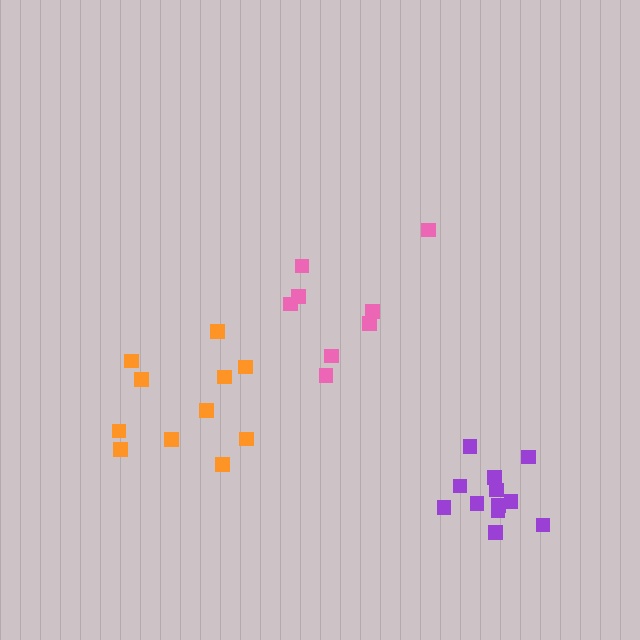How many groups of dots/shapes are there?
There are 3 groups.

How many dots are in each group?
Group 1: 11 dots, Group 2: 8 dots, Group 3: 12 dots (31 total).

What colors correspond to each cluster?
The clusters are colored: orange, pink, purple.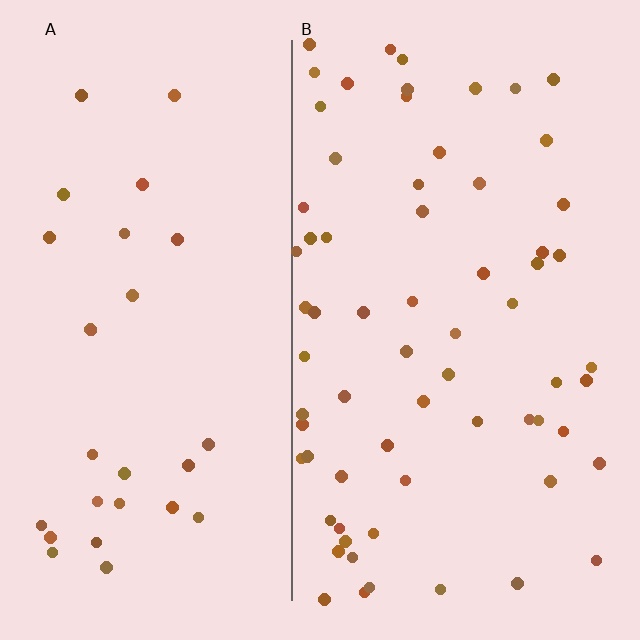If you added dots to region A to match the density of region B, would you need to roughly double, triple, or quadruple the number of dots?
Approximately double.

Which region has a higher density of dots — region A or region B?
B (the right).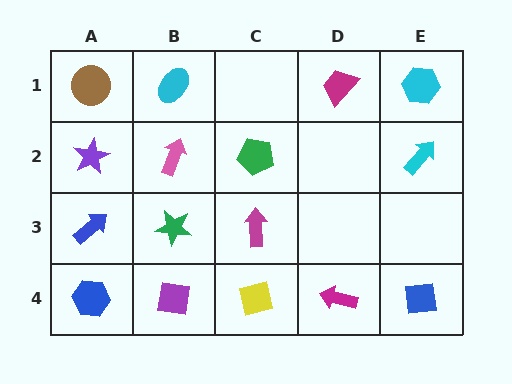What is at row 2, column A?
A purple star.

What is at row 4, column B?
A purple square.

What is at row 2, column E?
A cyan arrow.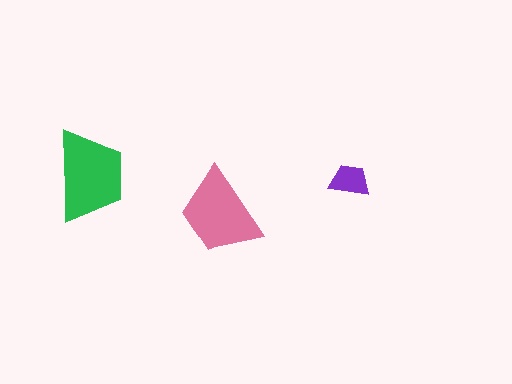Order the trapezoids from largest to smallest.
the green one, the pink one, the purple one.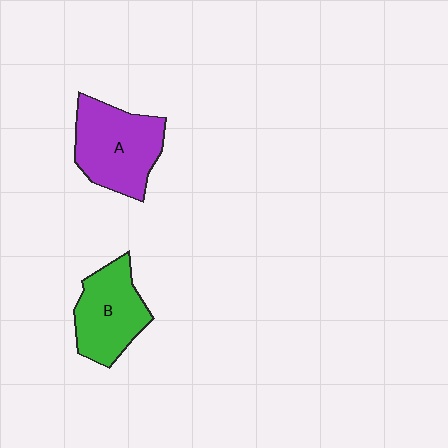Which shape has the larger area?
Shape A (purple).